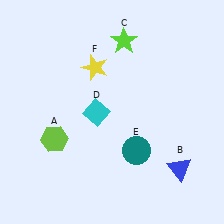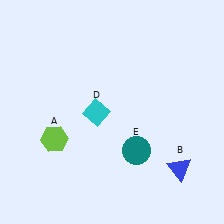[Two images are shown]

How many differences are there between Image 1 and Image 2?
There are 2 differences between the two images.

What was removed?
The yellow star (F), the lime star (C) were removed in Image 2.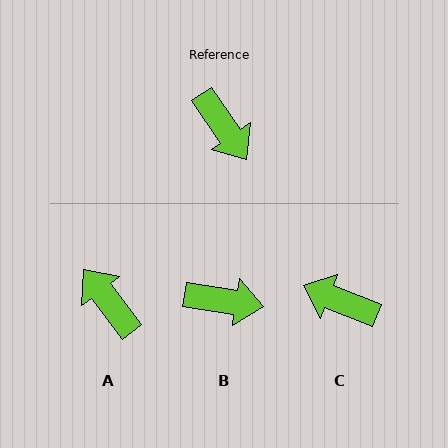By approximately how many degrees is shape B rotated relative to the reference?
Approximately 46 degrees counter-clockwise.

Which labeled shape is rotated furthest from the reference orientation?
A, about 177 degrees away.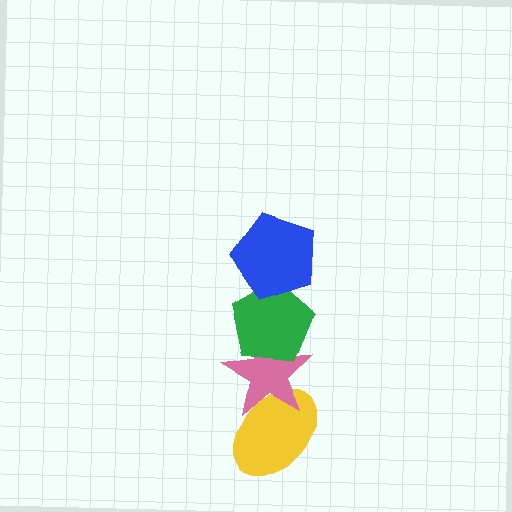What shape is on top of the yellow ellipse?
The pink star is on top of the yellow ellipse.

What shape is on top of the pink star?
The green pentagon is on top of the pink star.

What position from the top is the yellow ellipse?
The yellow ellipse is 4th from the top.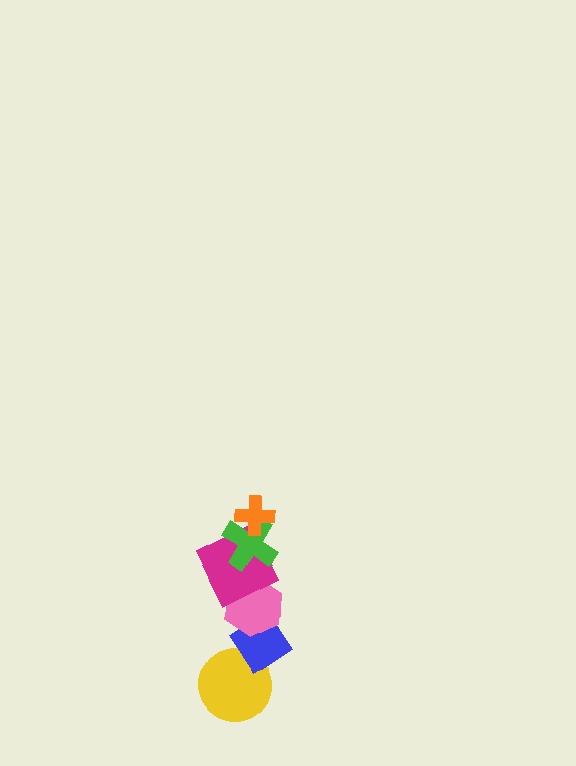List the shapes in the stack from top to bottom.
From top to bottom: the orange cross, the green cross, the magenta square, the pink hexagon, the blue diamond, the yellow circle.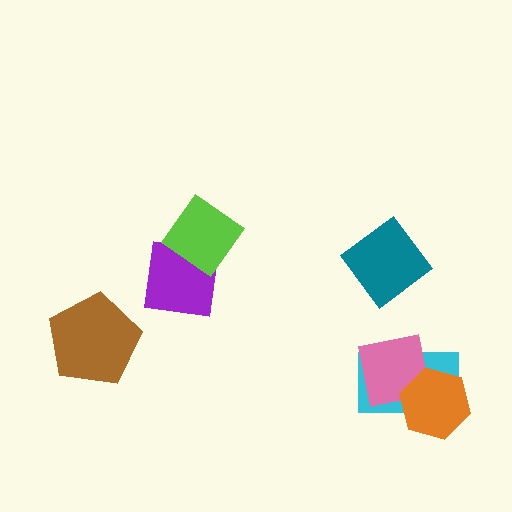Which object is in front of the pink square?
The orange hexagon is in front of the pink square.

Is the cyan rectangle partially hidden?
Yes, it is partially covered by another shape.